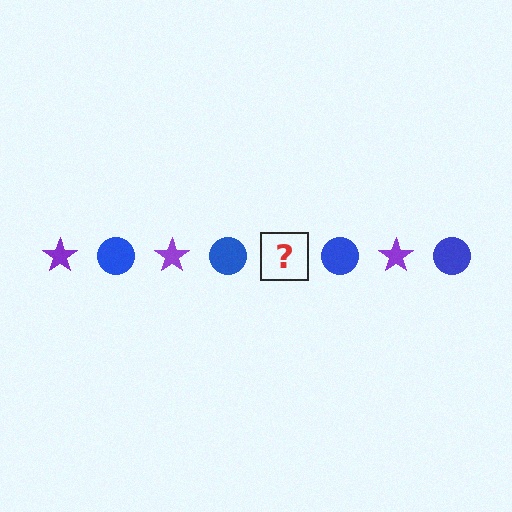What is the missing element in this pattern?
The missing element is a purple star.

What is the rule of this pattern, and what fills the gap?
The rule is that the pattern alternates between purple star and blue circle. The gap should be filled with a purple star.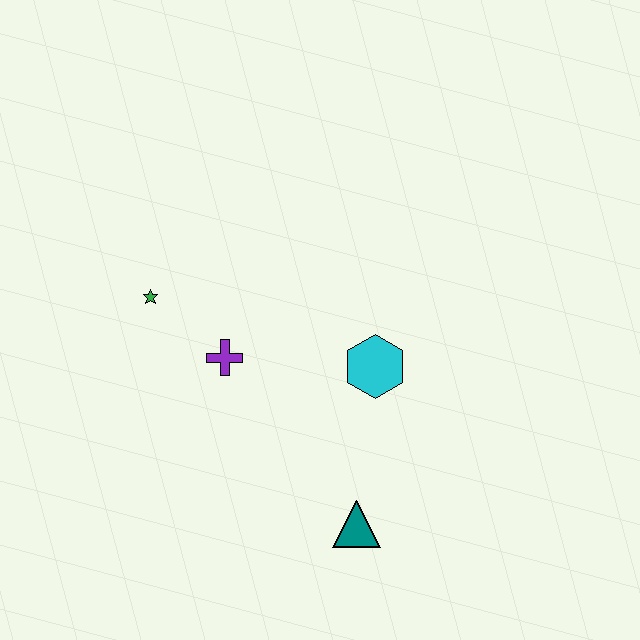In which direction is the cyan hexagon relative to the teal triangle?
The cyan hexagon is above the teal triangle.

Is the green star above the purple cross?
Yes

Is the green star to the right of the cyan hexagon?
No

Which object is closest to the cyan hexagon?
The purple cross is closest to the cyan hexagon.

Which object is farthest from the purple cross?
The teal triangle is farthest from the purple cross.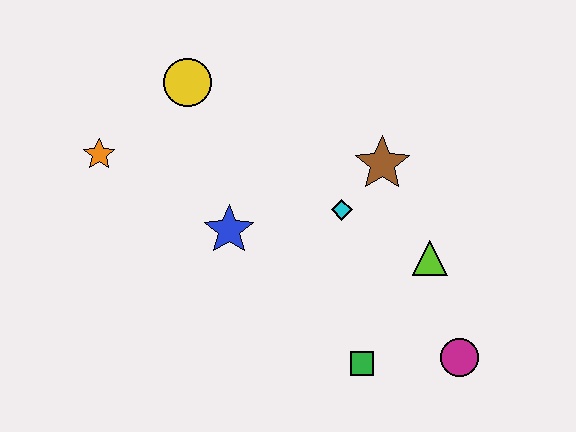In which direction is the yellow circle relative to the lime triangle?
The yellow circle is to the left of the lime triangle.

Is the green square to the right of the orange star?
Yes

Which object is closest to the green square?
The magenta circle is closest to the green square.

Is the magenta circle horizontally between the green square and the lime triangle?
No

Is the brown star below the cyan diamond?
No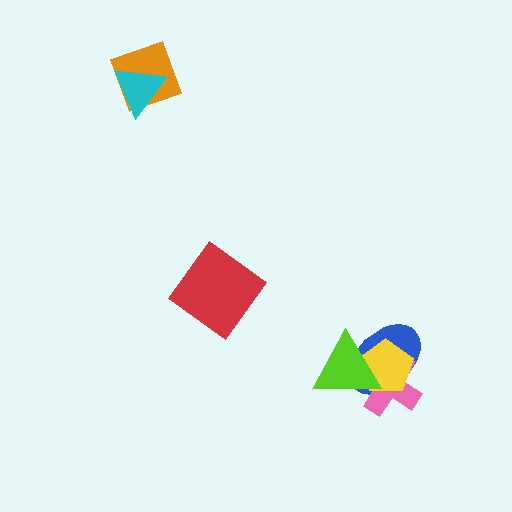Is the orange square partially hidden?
Yes, it is partially covered by another shape.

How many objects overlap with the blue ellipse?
3 objects overlap with the blue ellipse.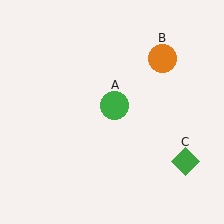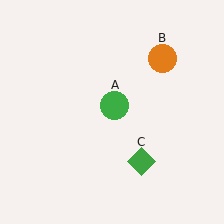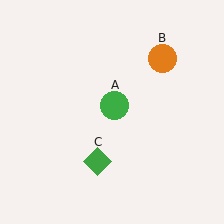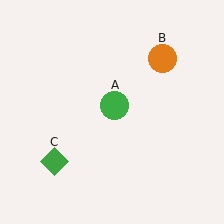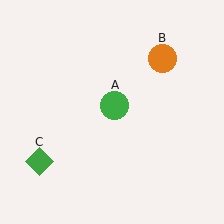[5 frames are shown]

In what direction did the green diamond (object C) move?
The green diamond (object C) moved left.